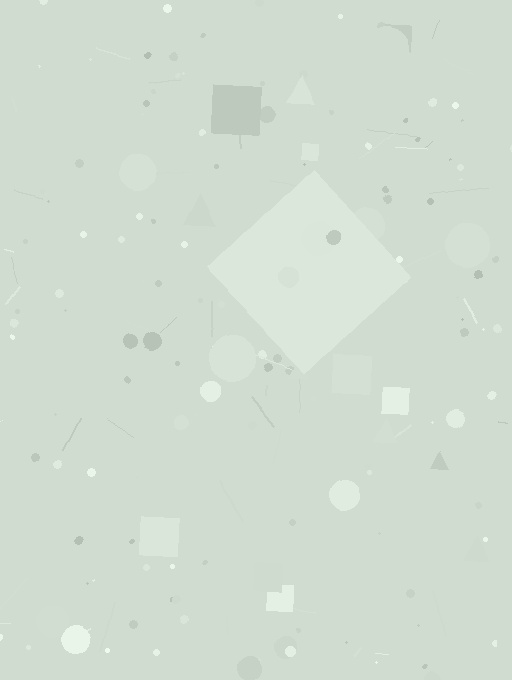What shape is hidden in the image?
A diamond is hidden in the image.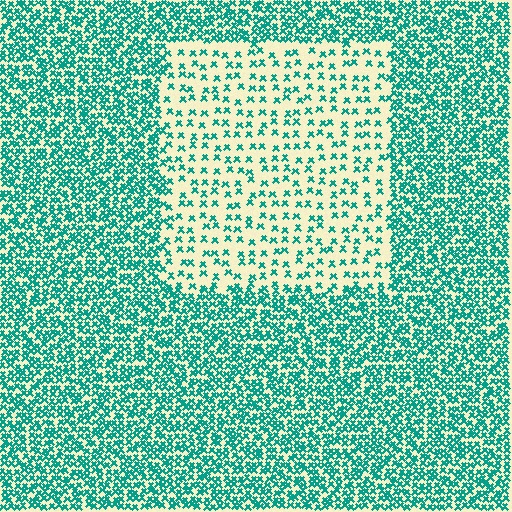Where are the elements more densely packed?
The elements are more densely packed outside the rectangle boundary.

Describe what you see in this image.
The image contains small teal elements arranged at two different densities. A rectangle-shaped region is visible where the elements are less densely packed than the surrounding area.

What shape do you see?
I see a rectangle.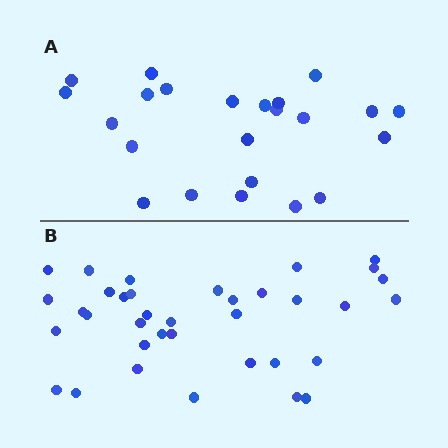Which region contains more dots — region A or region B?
Region B (the bottom region) has more dots.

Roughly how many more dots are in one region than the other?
Region B has approximately 15 more dots than region A.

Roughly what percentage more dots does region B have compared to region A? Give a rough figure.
About 55% more.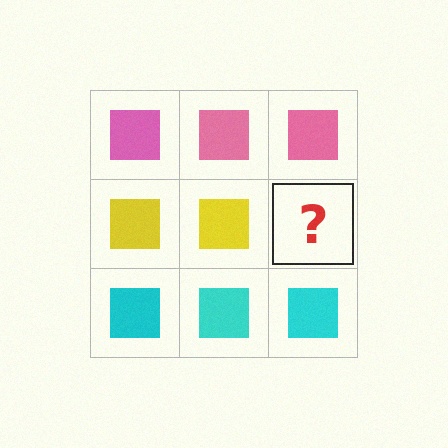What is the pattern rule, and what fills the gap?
The rule is that each row has a consistent color. The gap should be filled with a yellow square.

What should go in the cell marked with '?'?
The missing cell should contain a yellow square.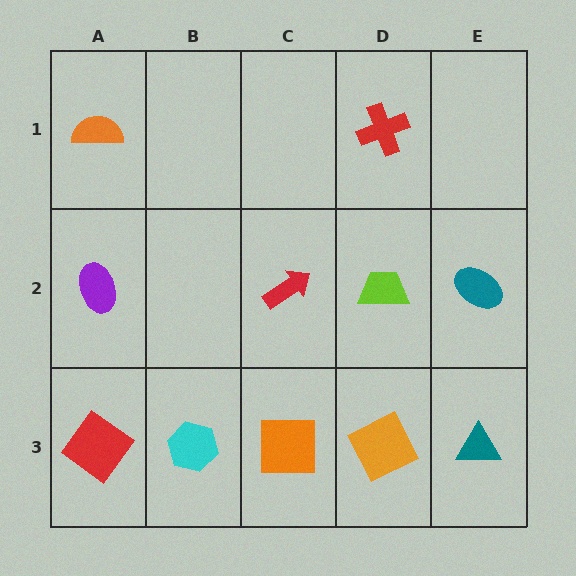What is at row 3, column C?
An orange square.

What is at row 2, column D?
A lime trapezoid.